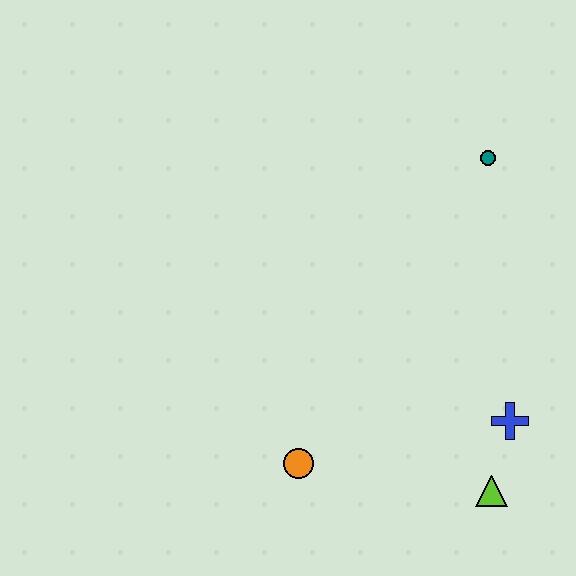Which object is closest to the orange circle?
The lime triangle is closest to the orange circle.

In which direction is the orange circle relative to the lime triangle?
The orange circle is to the left of the lime triangle.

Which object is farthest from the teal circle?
The orange circle is farthest from the teal circle.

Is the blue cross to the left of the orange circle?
No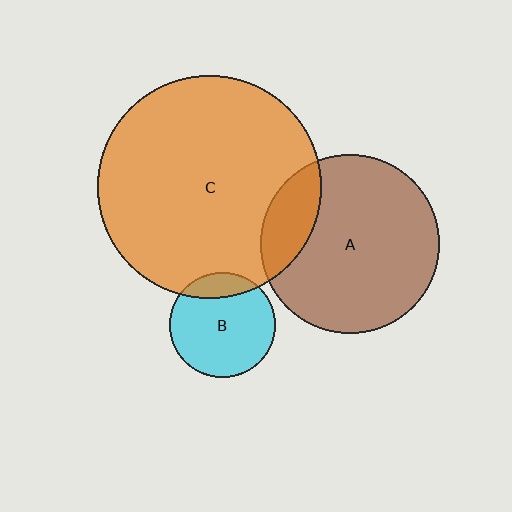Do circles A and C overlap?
Yes.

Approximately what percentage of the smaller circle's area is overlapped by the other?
Approximately 15%.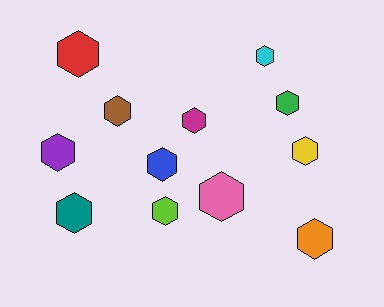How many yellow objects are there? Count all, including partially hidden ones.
There is 1 yellow object.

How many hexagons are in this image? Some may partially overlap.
There are 12 hexagons.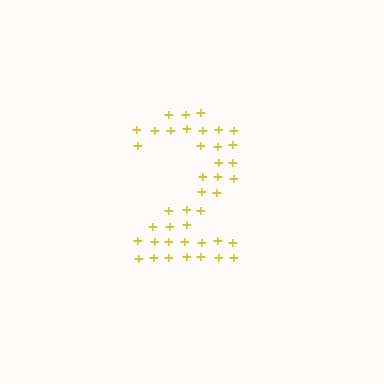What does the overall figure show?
The overall figure shows the digit 2.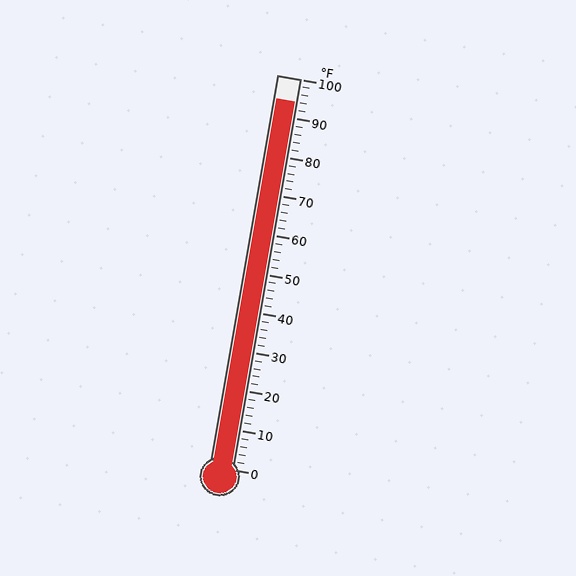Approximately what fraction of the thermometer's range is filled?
The thermometer is filled to approximately 95% of its range.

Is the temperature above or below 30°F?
The temperature is above 30°F.